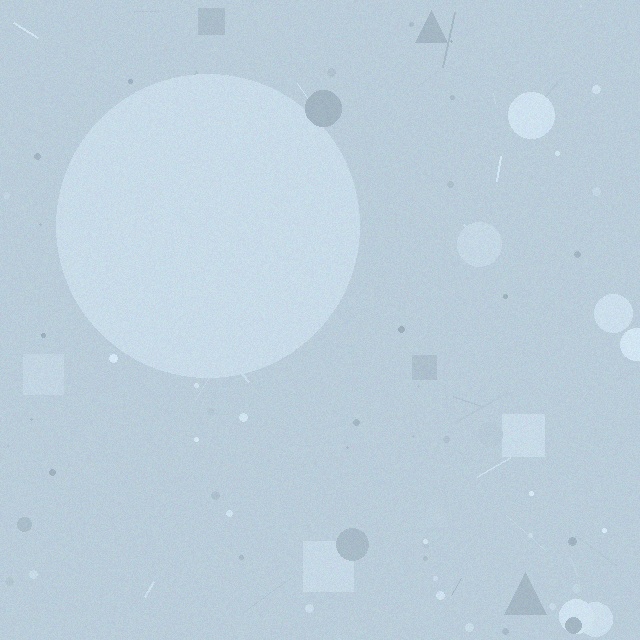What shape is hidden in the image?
A circle is hidden in the image.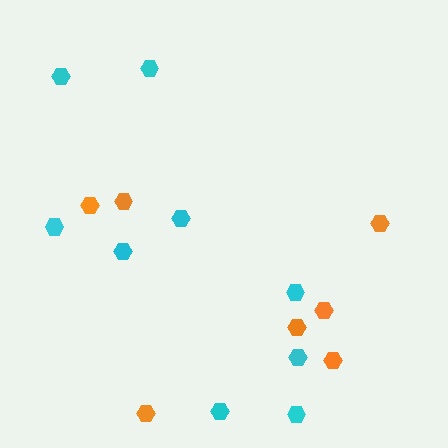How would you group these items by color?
There are 2 groups: one group of orange hexagons (7) and one group of cyan hexagons (9).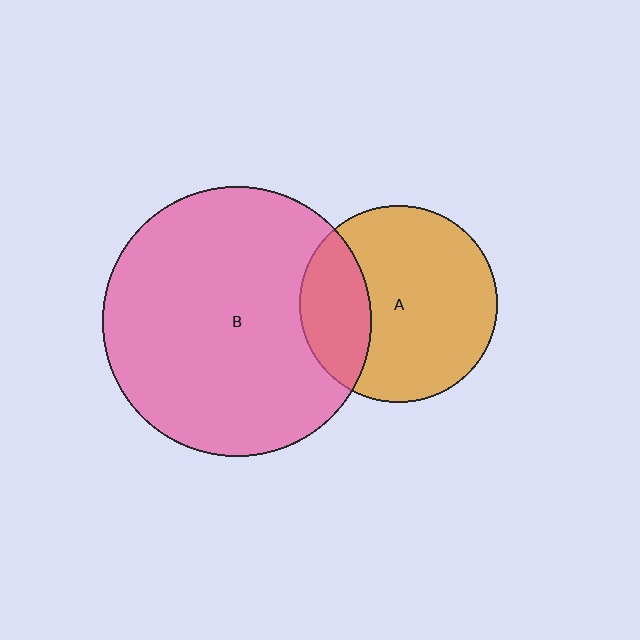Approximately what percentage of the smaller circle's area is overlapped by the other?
Approximately 25%.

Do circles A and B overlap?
Yes.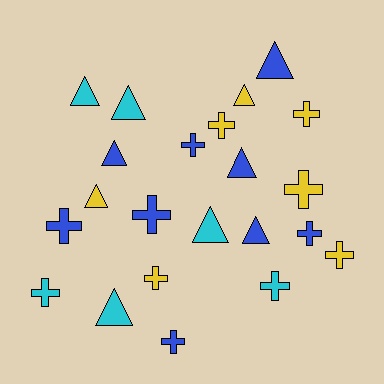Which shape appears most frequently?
Cross, with 12 objects.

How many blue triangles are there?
There are 4 blue triangles.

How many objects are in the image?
There are 22 objects.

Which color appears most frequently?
Blue, with 9 objects.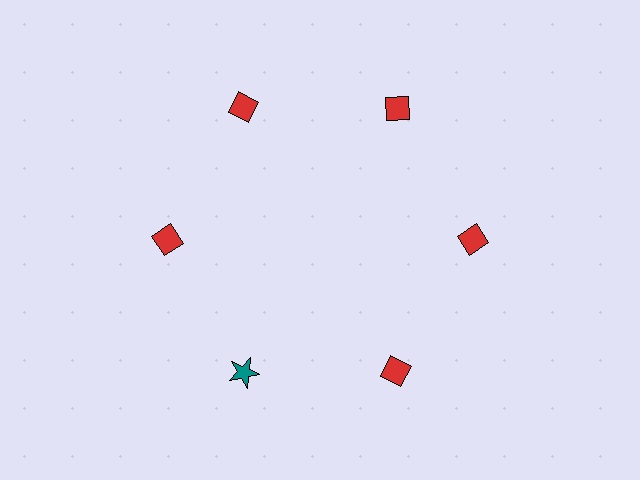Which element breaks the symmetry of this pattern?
The teal star at roughly the 7 o'clock position breaks the symmetry. All other shapes are red diamonds.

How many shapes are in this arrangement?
There are 6 shapes arranged in a ring pattern.